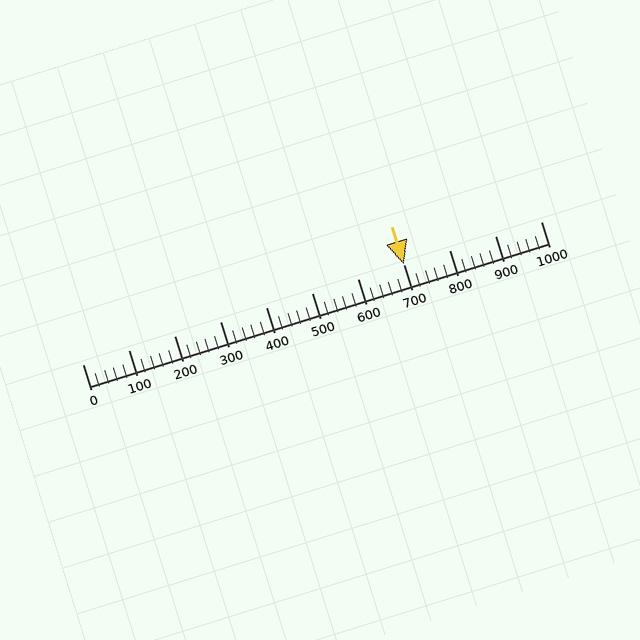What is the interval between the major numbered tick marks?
The major tick marks are spaced 100 units apart.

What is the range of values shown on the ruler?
The ruler shows values from 0 to 1000.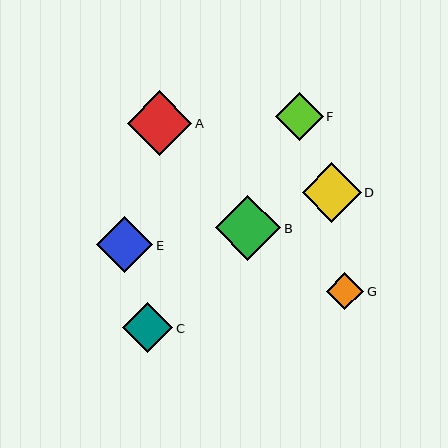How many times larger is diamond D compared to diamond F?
Diamond D is approximately 1.2 times the size of diamond F.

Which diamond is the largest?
Diamond B is the largest with a size of approximately 65 pixels.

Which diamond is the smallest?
Diamond G is the smallest with a size of approximately 37 pixels.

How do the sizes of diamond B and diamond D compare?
Diamond B and diamond D are approximately the same size.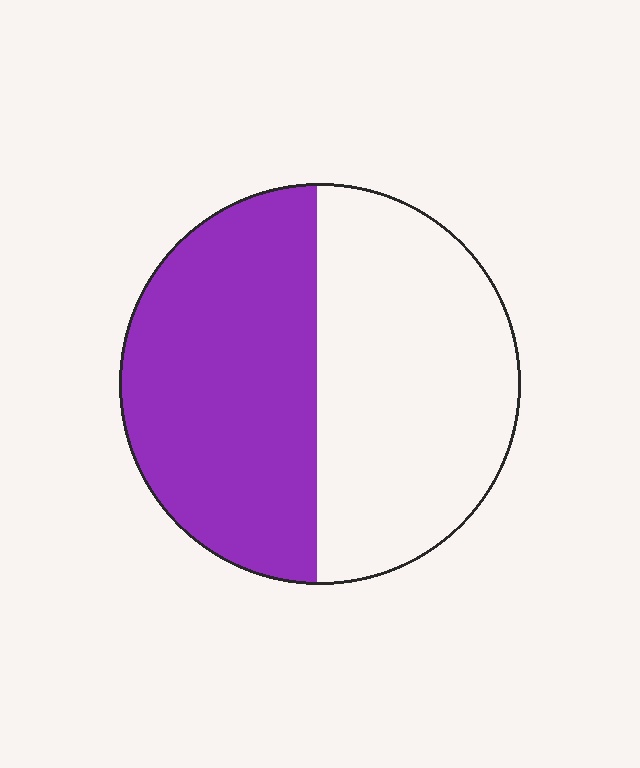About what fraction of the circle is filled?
About one half (1/2).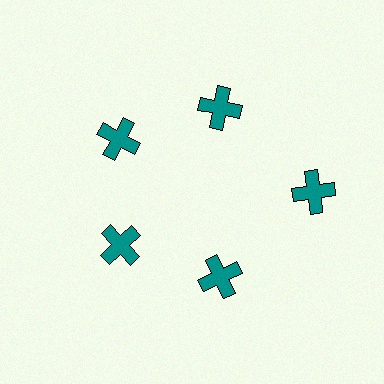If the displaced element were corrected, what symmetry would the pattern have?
It would have 5-fold rotational symmetry — the pattern would map onto itself every 72 degrees.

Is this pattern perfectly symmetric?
No. The 5 teal crosses are arranged in a ring, but one element near the 3 o'clock position is pushed outward from the center, breaking the 5-fold rotational symmetry.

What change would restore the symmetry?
The symmetry would be restored by moving it inward, back onto the ring so that all 5 crosses sit at equal angles and equal distance from the center.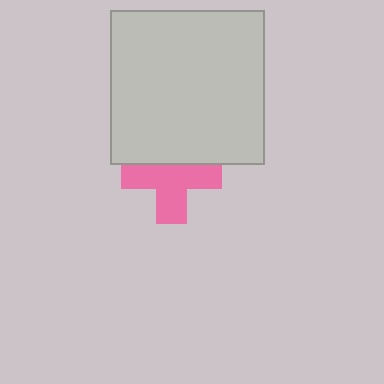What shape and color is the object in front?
The object in front is a light gray square.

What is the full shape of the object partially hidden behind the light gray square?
The partially hidden object is a pink cross.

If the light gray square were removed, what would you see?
You would see the complete pink cross.